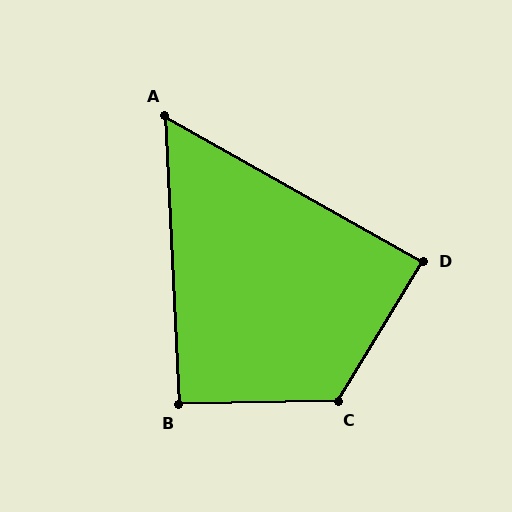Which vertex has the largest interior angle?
C, at approximately 122 degrees.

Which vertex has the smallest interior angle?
A, at approximately 58 degrees.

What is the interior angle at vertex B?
Approximately 92 degrees (approximately right).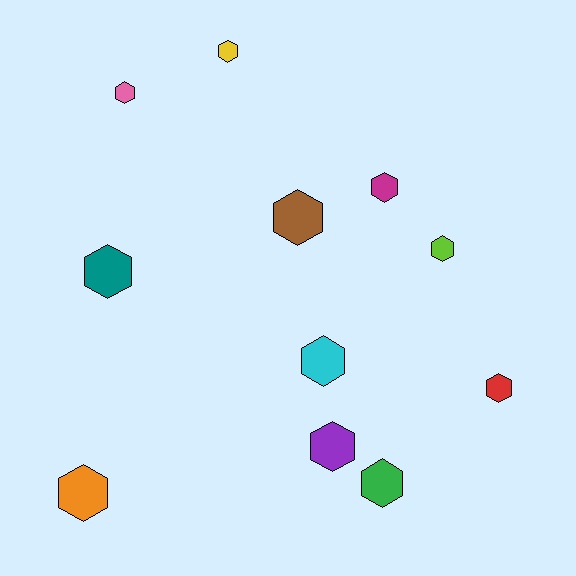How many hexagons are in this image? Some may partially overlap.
There are 11 hexagons.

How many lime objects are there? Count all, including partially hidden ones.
There is 1 lime object.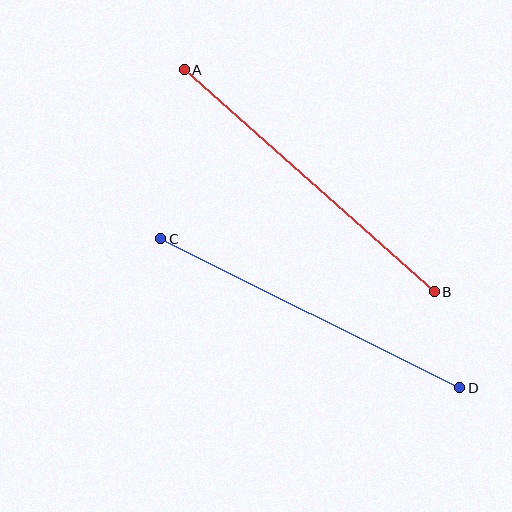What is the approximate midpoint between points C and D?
The midpoint is at approximately (310, 313) pixels.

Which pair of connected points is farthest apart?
Points A and B are farthest apart.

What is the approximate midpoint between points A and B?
The midpoint is at approximately (309, 181) pixels.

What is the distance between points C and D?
The distance is approximately 334 pixels.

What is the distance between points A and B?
The distance is approximately 335 pixels.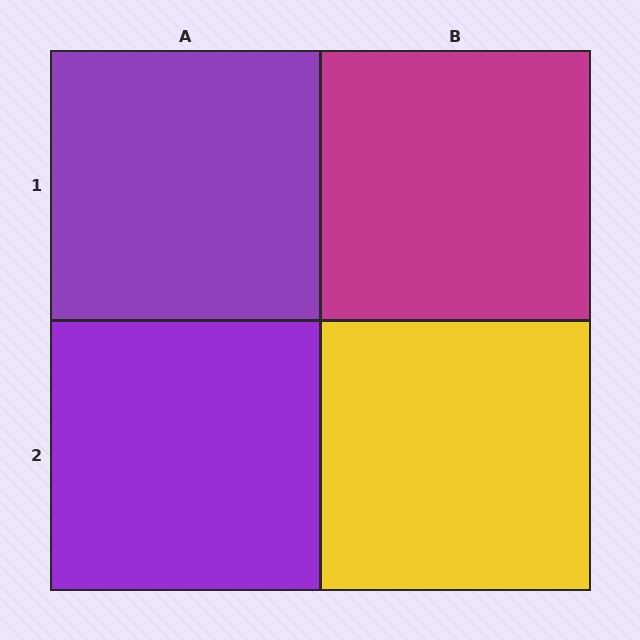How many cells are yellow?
1 cell is yellow.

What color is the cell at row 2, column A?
Purple.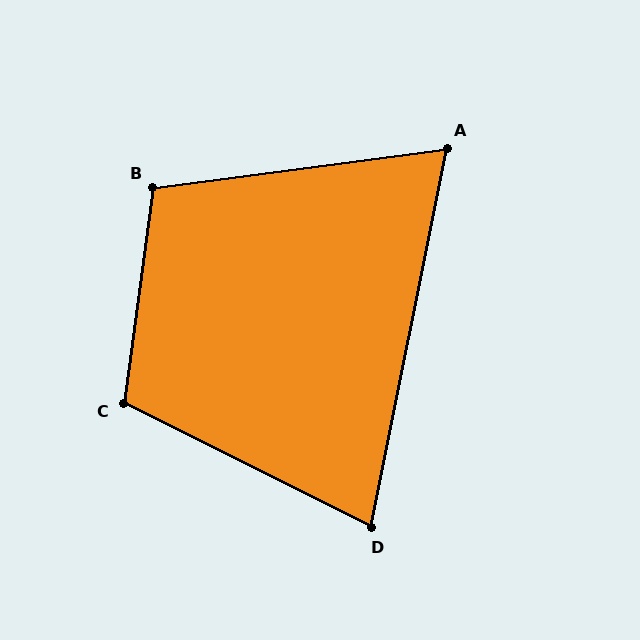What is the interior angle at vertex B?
Approximately 105 degrees (obtuse).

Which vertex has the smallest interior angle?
A, at approximately 71 degrees.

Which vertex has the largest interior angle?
C, at approximately 109 degrees.